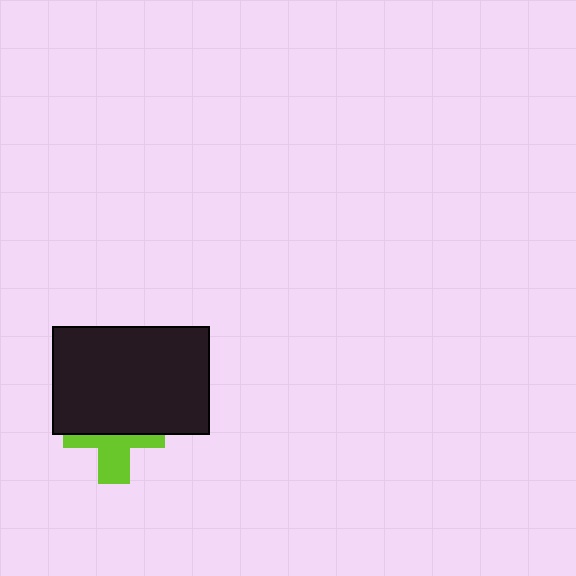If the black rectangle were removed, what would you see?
You would see the complete lime cross.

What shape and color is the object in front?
The object in front is a black rectangle.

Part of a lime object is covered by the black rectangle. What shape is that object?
It is a cross.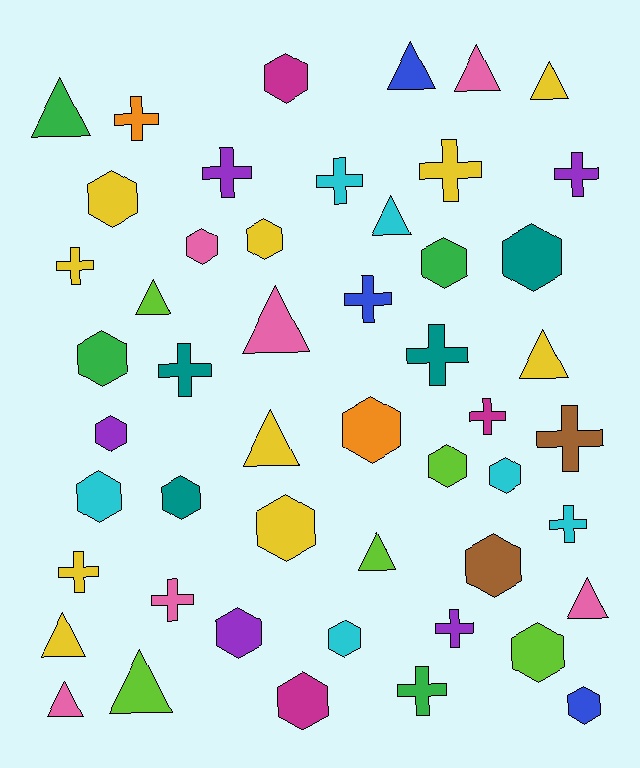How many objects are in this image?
There are 50 objects.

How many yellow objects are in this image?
There are 10 yellow objects.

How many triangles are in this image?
There are 14 triangles.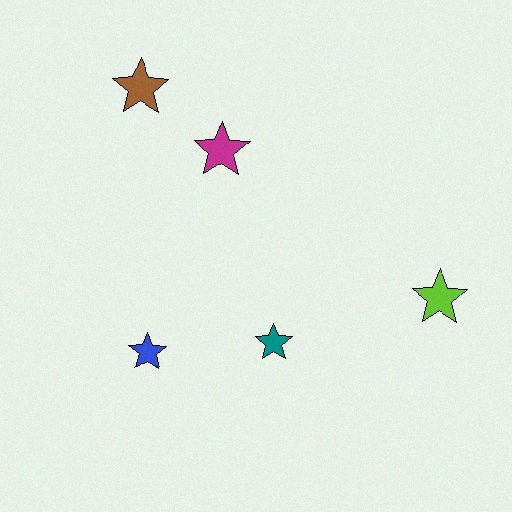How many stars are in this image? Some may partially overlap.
There are 5 stars.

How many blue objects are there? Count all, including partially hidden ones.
There is 1 blue object.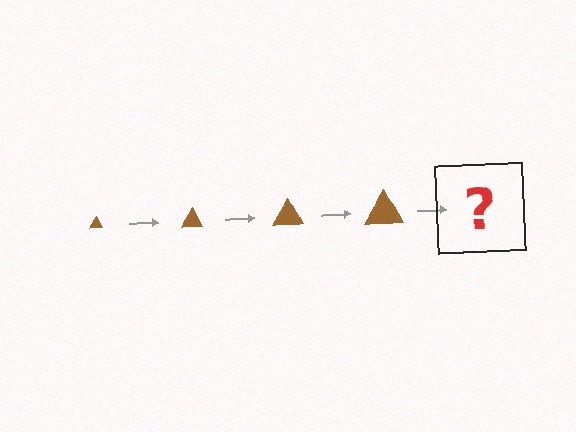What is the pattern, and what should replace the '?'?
The pattern is that the triangle gets progressively larger each step. The '?' should be a brown triangle, larger than the previous one.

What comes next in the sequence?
The next element should be a brown triangle, larger than the previous one.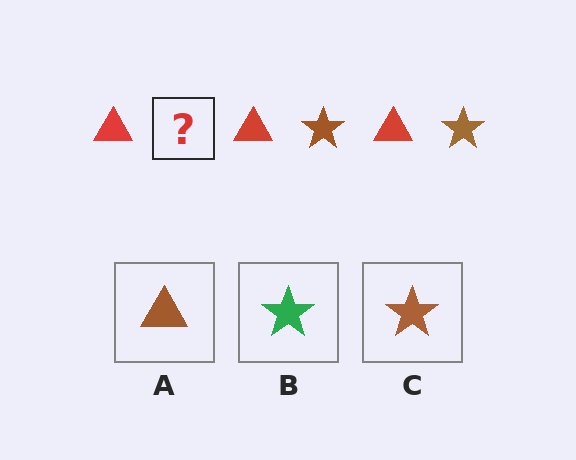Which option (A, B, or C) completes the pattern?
C.